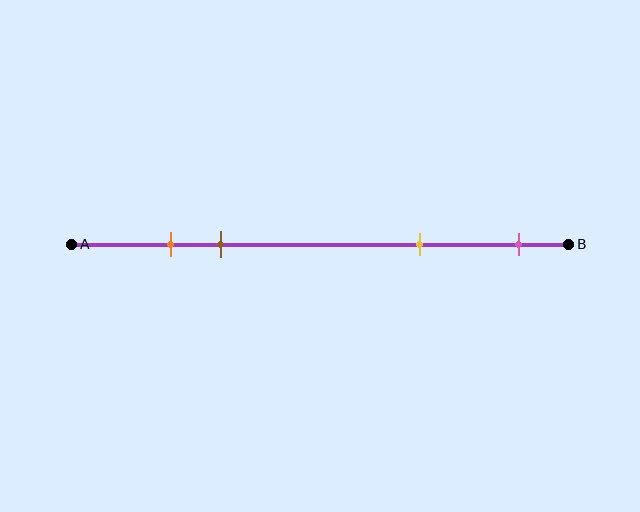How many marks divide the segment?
There are 4 marks dividing the segment.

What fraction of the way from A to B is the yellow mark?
The yellow mark is approximately 70% (0.7) of the way from A to B.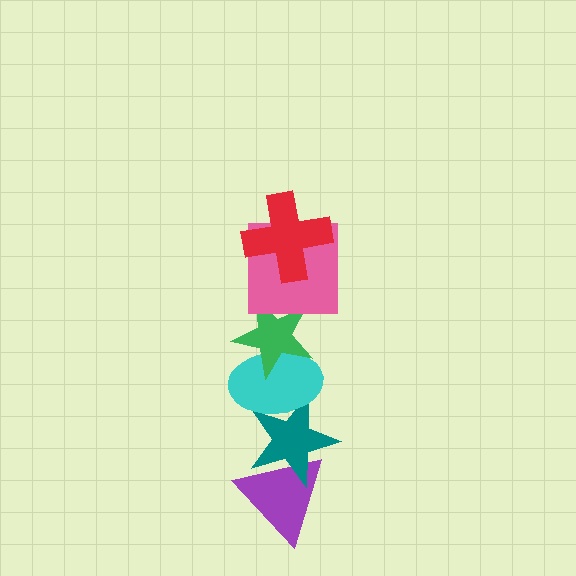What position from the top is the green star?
The green star is 3rd from the top.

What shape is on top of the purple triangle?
The teal star is on top of the purple triangle.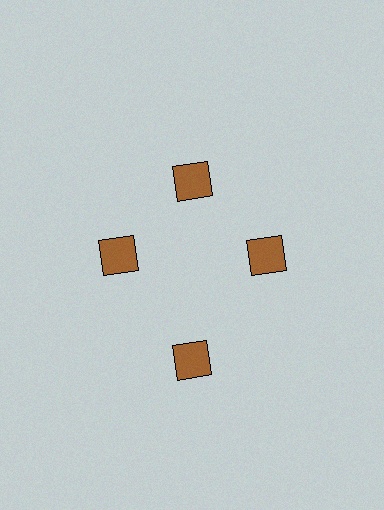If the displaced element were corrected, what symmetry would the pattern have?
It would have 4-fold rotational symmetry — the pattern would map onto itself every 90 degrees.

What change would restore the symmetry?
The symmetry would be restored by moving it inward, back onto the ring so that all 4 diamonds sit at equal angles and equal distance from the center.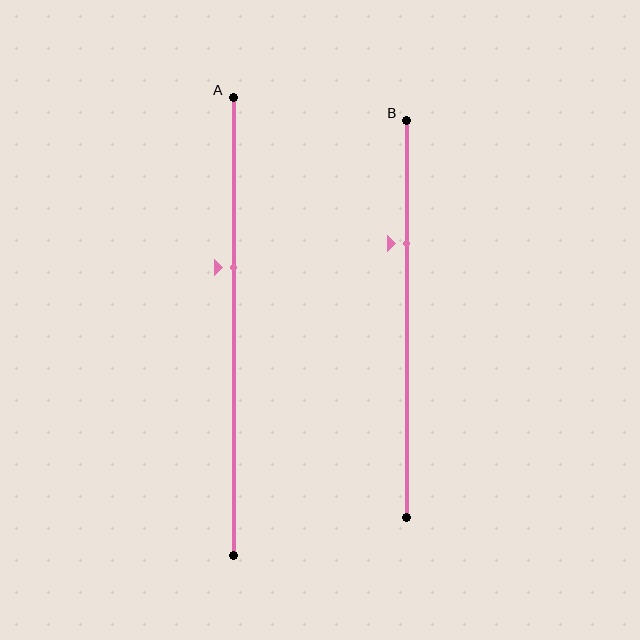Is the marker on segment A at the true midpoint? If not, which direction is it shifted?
No, the marker on segment A is shifted upward by about 13% of the segment length.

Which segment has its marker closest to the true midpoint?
Segment A has its marker closest to the true midpoint.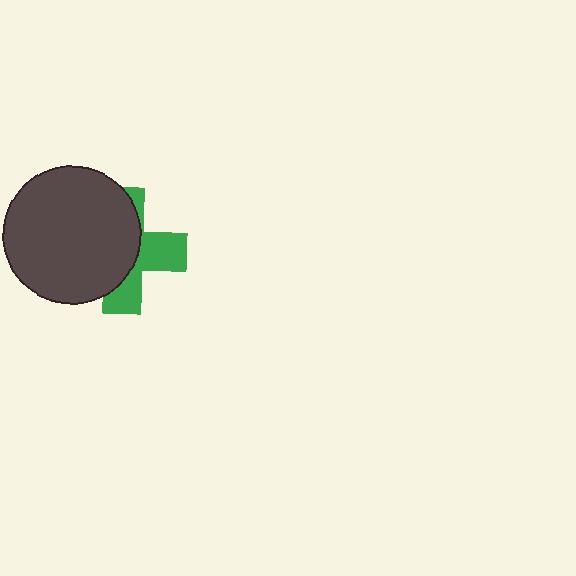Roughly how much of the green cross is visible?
A small part of it is visible (roughly 42%).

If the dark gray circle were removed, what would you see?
You would see the complete green cross.